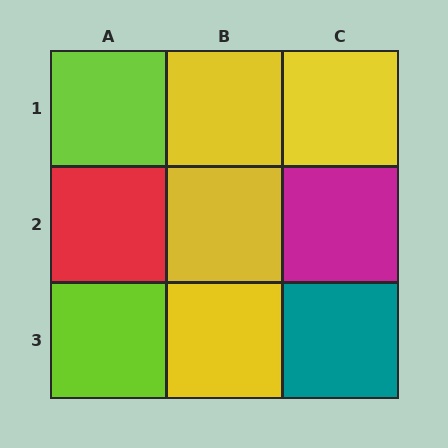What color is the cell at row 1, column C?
Yellow.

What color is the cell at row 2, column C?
Magenta.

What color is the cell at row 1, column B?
Yellow.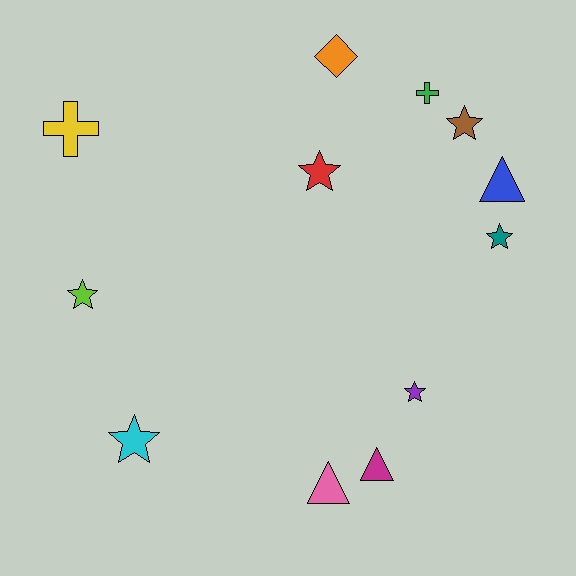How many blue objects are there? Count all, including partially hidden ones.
There is 1 blue object.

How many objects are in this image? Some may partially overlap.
There are 12 objects.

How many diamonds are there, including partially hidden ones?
There is 1 diamond.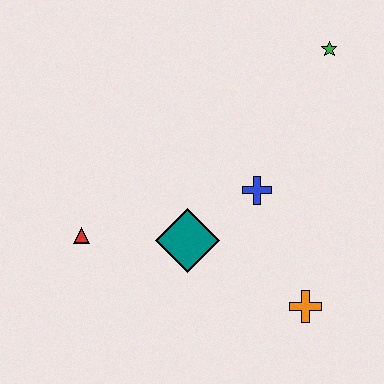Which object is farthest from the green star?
The red triangle is farthest from the green star.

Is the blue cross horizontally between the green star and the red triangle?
Yes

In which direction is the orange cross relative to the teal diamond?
The orange cross is to the right of the teal diamond.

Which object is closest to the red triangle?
The teal diamond is closest to the red triangle.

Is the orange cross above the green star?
No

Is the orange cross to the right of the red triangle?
Yes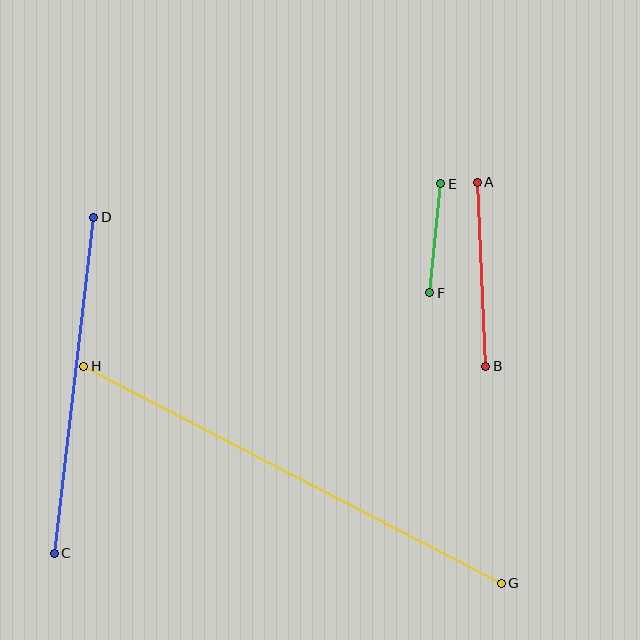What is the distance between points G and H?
The distance is approximately 470 pixels.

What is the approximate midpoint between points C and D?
The midpoint is at approximately (74, 385) pixels.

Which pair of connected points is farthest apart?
Points G and H are farthest apart.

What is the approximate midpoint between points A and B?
The midpoint is at approximately (481, 274) pixels.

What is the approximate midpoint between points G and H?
The midpoint is at approximately (292, 475) pixels.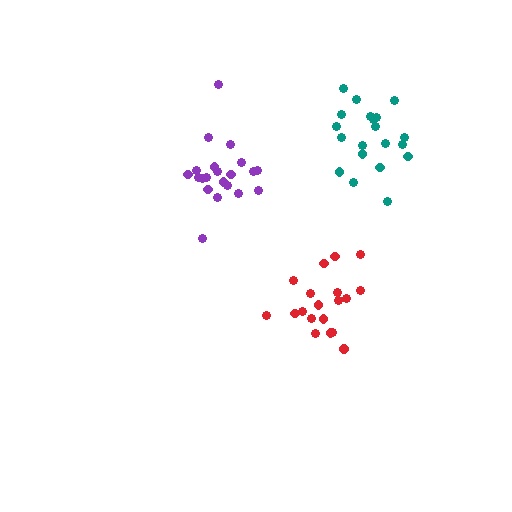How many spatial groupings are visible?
There are 3 spatial groupings.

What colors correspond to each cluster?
The clusters are colored: purple, red, teal.